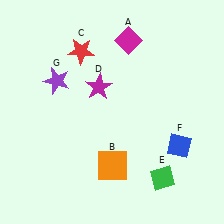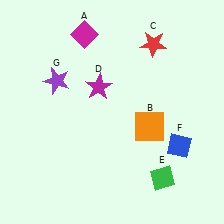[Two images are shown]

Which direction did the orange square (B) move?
The orange square (B) moved up.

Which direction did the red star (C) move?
The red star (C) moved right.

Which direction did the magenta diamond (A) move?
The magenta diamond (A) moved left.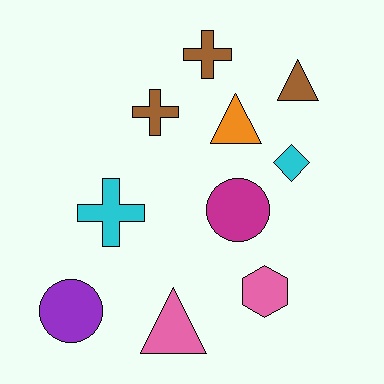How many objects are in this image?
There are 10 objects.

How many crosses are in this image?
There are 3 crosses.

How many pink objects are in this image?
There are 2 pink objects.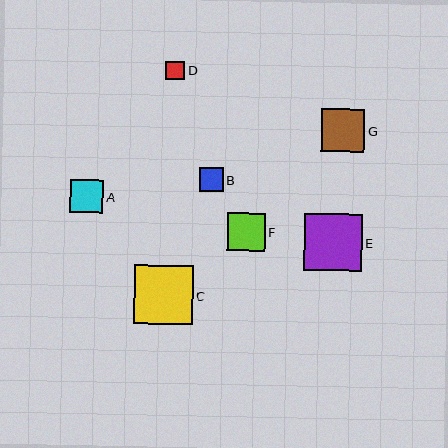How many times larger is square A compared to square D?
Square A is approximately 1.8 times the size of square D.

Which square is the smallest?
Square D is the smallest with a size of approximately 19 pixels.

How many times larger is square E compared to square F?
Square E is approximately 1.5 times the size of square F.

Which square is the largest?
Square C is the largest with a size of approximately 59 pixels.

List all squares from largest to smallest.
From largest to smallest: C, E, G, F, A, B, D.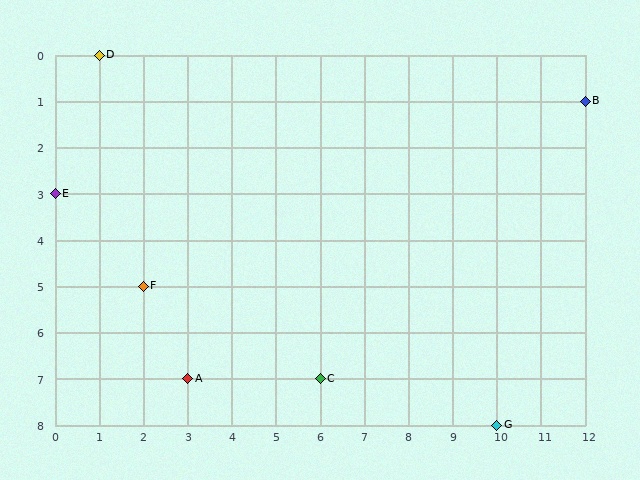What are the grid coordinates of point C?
Point C is at grid coordinates (6, 7).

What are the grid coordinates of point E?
Point E is at grid coordinates (0, 3).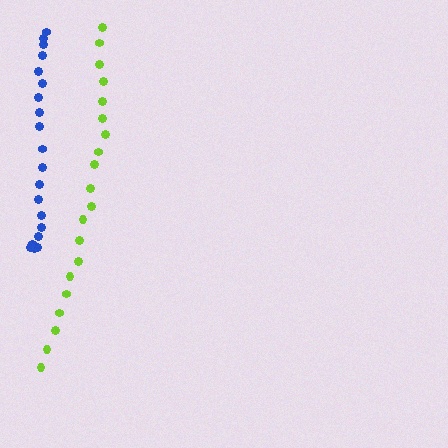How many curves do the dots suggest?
There are 2 distinct paths.